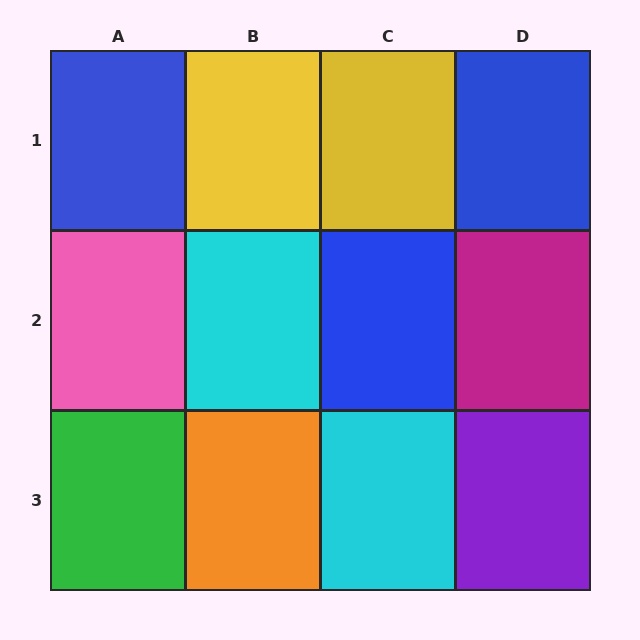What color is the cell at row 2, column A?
Pink.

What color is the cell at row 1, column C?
Yellow.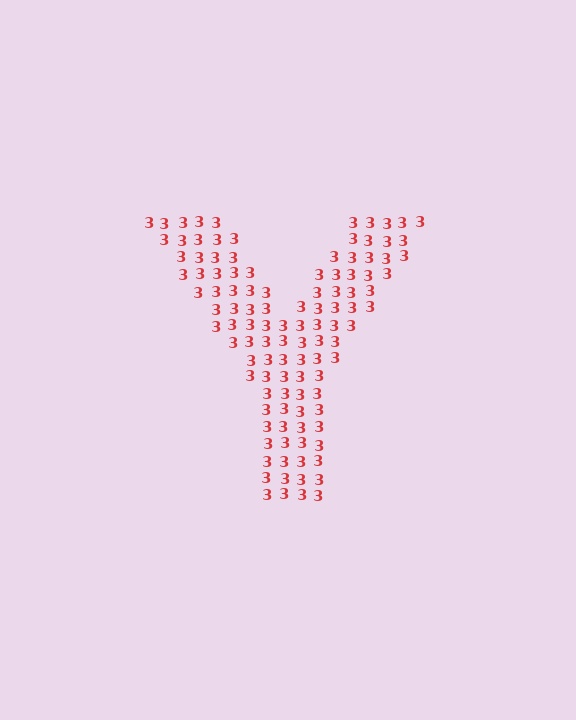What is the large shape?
The large shape is the letter Y.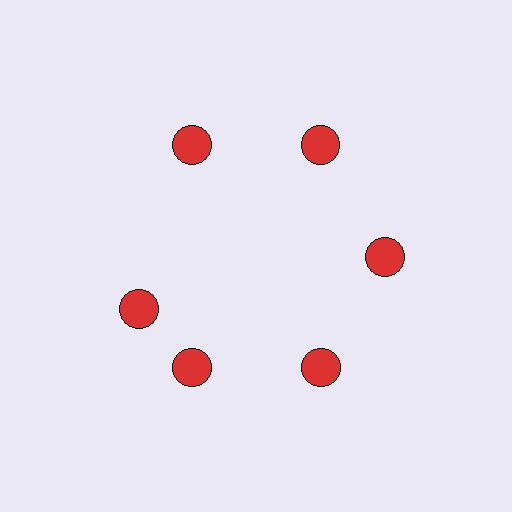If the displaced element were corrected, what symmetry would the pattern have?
It would have 6-fold rotational symmetry — the pattern would map onto itself every 60 degrees.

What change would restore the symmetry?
The symmetry would be restored by rotating it back into even spacing with its neighbors so that all 6 circles sit at equal angles and equal distance from the center.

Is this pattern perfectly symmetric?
No. The 6 red circles are arranged in a ring, but one element near the 9 o'clock position is rotated out of alignment along the ring, breaking the 6-fold rotational symmetry.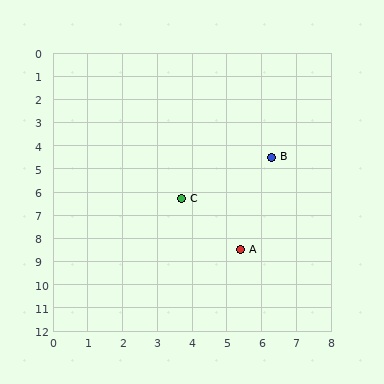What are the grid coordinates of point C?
Point C is at approximately (3.7, 6.3).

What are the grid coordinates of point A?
Point A is at approximately (5.4, 8.5).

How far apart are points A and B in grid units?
Points A and B are about 4.1 grid units apart.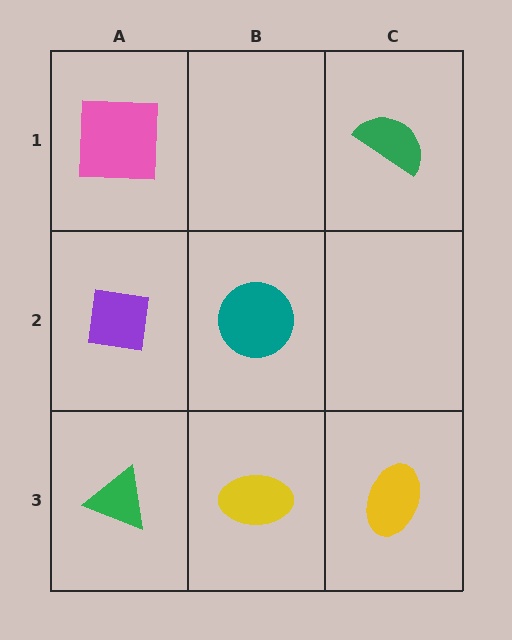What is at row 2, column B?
A teal circle.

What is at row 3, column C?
A yellow ellipse.